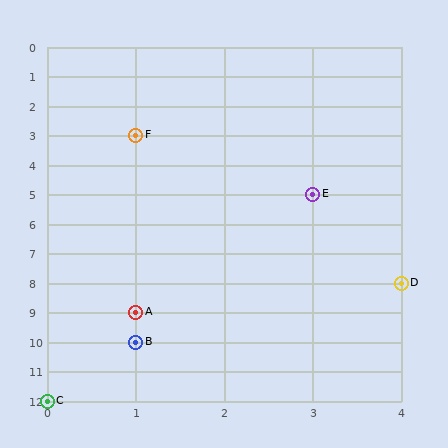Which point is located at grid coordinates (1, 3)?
Point F is at (1, 3).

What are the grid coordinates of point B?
Point B is at grid coordinates (1, 10).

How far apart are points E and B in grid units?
Points E and B are 2 columns and 5 rows apart (about 5.4 grid units diagonally).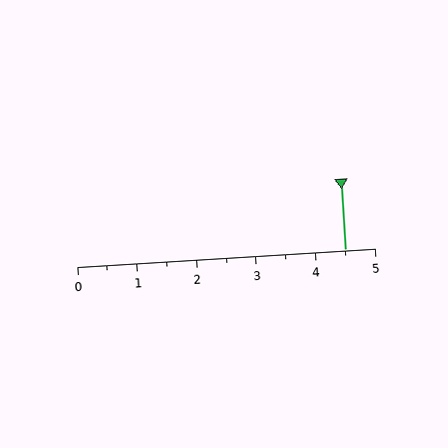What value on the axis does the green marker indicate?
The marker indicates approximately 4.5.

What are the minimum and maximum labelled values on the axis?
The axis runs from 0 to 5.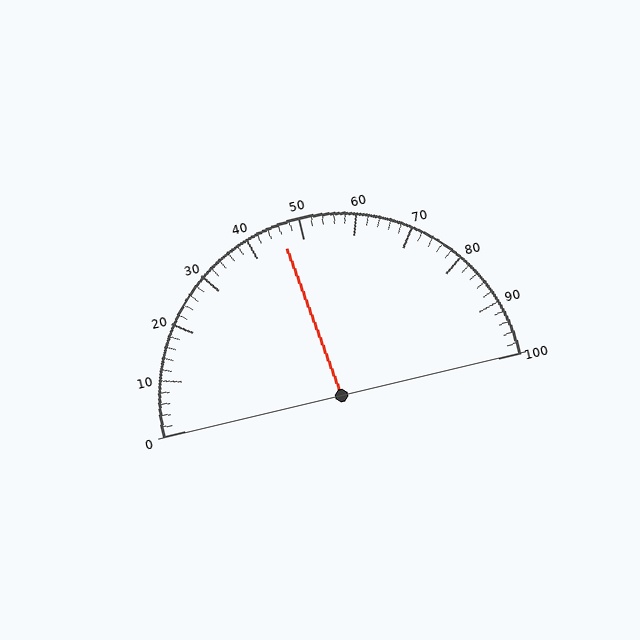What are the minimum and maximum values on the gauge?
The gauge ranges from 0 to 100.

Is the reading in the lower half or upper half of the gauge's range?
The reading is in the lower half of the range (0 to 100).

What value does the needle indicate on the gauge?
The needle indicates approximately 46.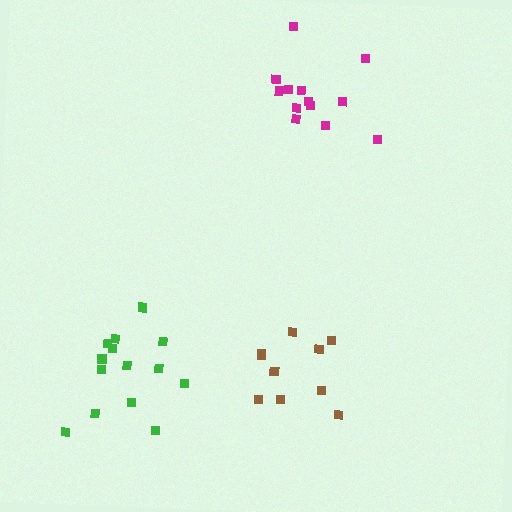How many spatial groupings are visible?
There are 3 spatial groupings.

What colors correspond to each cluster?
The clusters are colored: magenta, green, brown.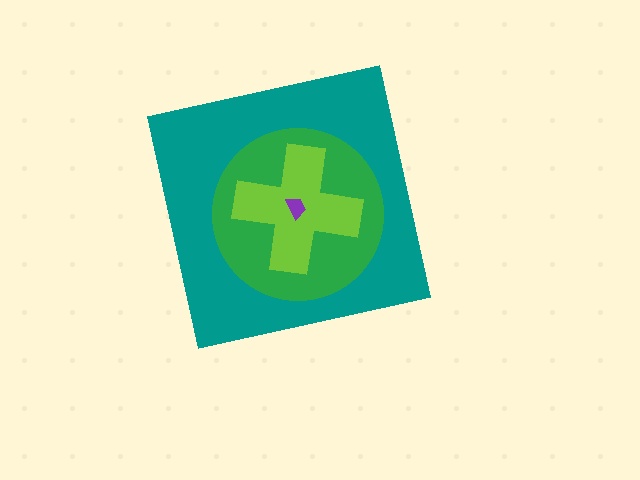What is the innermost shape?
The purple trapezoid.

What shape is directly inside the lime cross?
The purple trapezoid.